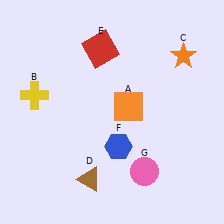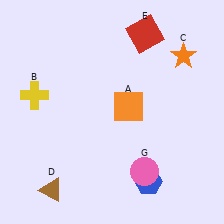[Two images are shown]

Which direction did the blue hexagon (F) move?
The blue hexagon (F) moved down.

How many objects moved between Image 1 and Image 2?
3 objects moved between the two images.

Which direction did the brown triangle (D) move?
The brown triangle (D) moved left.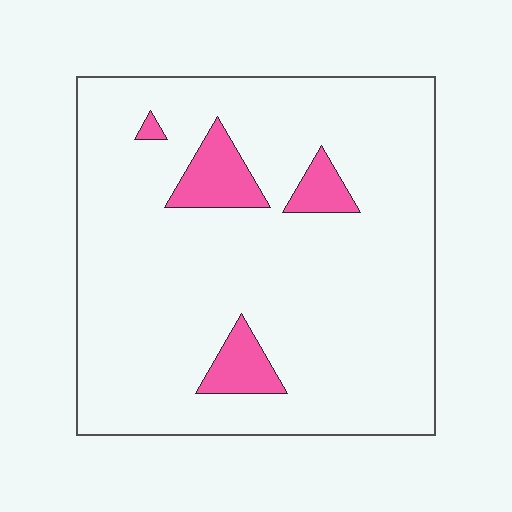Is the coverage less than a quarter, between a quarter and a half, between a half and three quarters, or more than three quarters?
Less than a quarter.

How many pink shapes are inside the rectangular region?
4.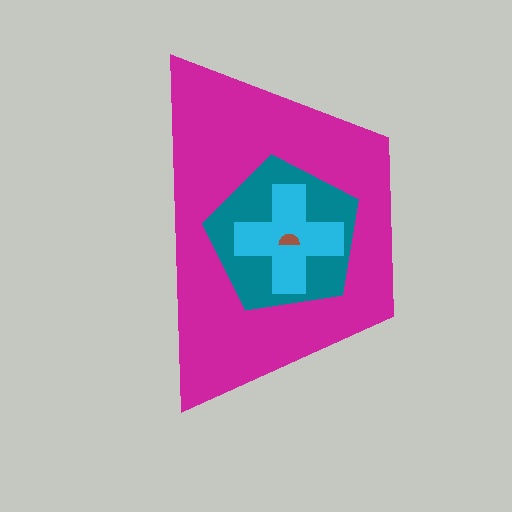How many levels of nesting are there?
4.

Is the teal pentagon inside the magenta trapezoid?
Yes.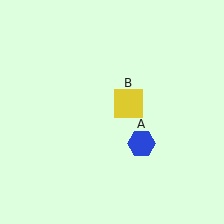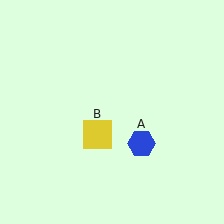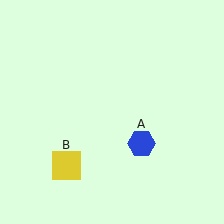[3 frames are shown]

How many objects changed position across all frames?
1 object changed position: yellow square (object B).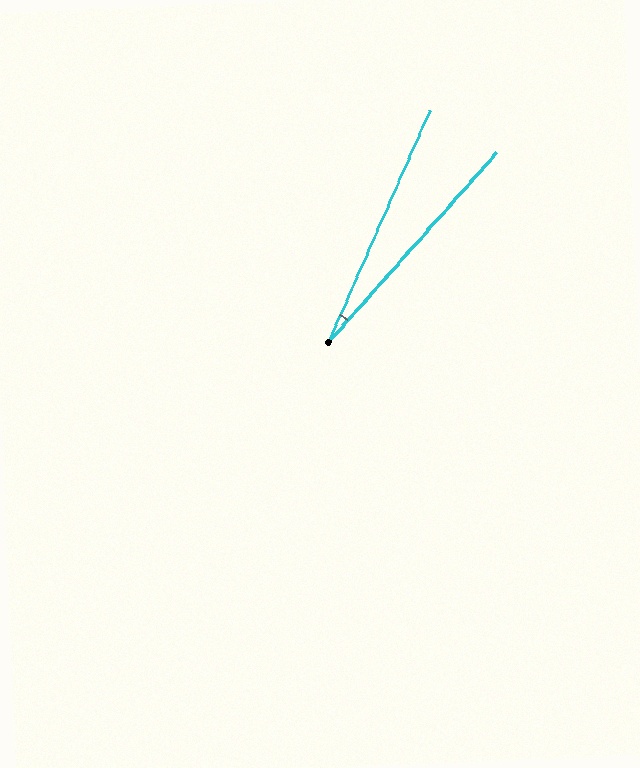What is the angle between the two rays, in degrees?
Approximately 18 degrees.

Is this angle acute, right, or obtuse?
It is acute.